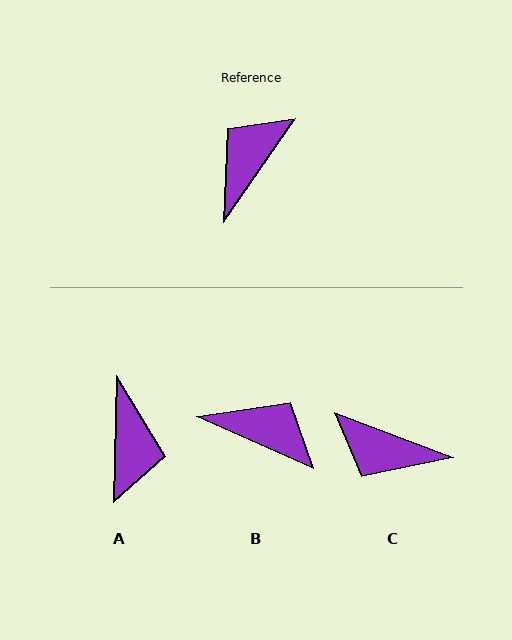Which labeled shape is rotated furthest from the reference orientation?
A, about 147 degrees away.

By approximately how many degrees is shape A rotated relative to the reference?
Approximately 147 degrees clockwise.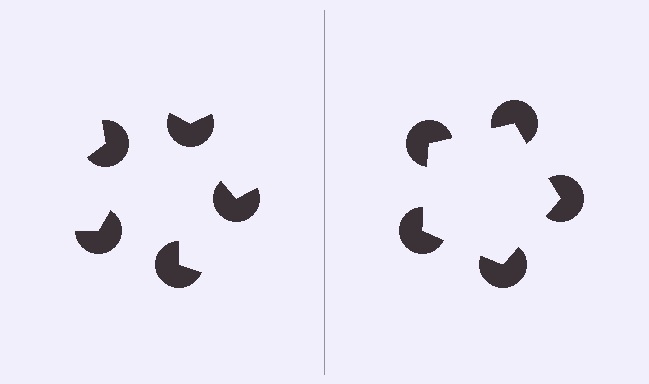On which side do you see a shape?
An illusory pentagon appears on the right side. On the left side the wedge cuts are rotated, so no coherent shape forms.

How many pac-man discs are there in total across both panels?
10 — 5 on each side.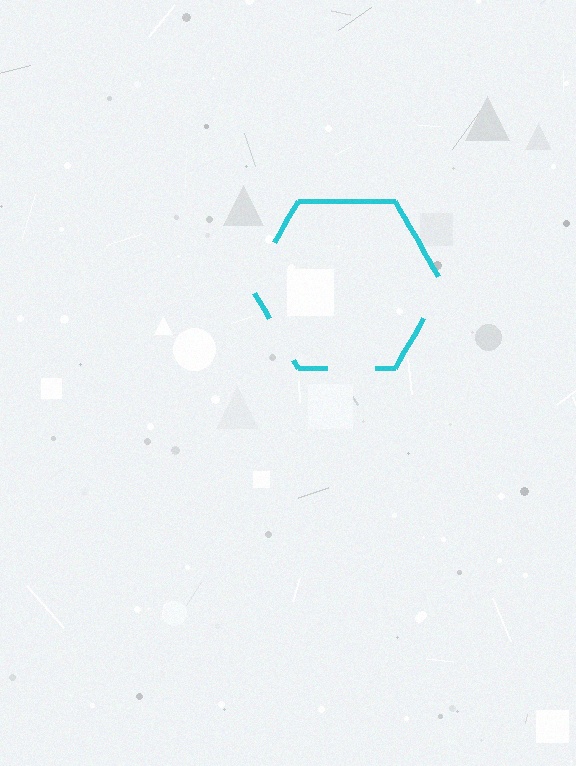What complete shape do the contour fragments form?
The contour fragments form a hexagon.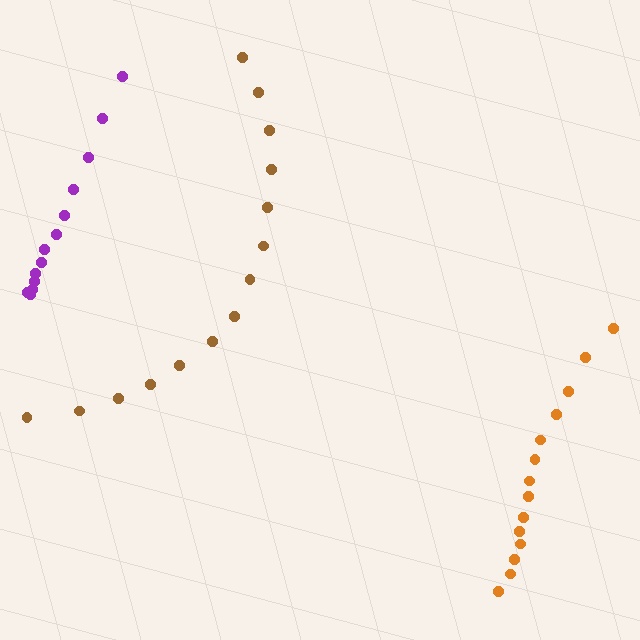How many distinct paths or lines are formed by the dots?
There are 3 distinct paths.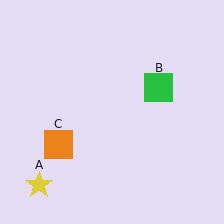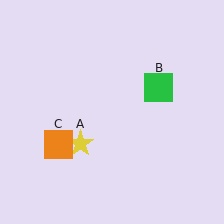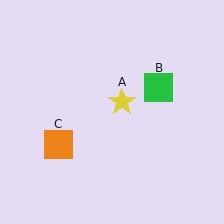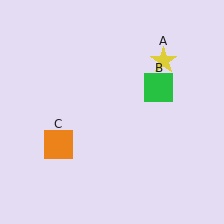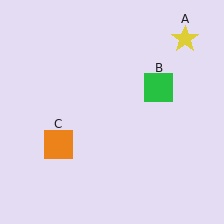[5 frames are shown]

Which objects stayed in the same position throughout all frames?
Green square (object B) and orange square (object C) remained stationary.